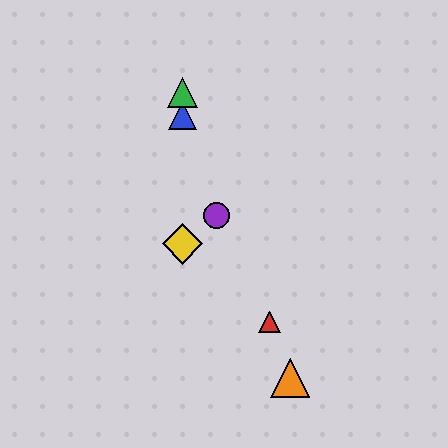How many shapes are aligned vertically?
3 shapes (the blue triangle, the green triangle, the yellow diamond) are aligned vertically.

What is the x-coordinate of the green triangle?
The green triangle is at x≈182.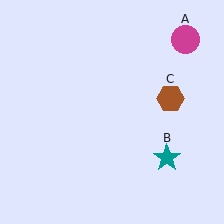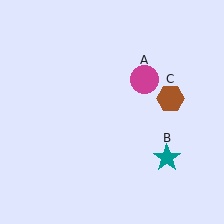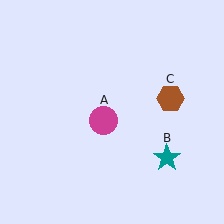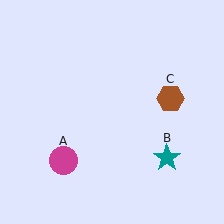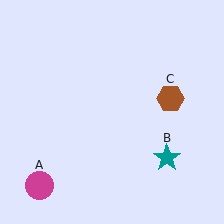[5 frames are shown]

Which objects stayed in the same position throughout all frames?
Teal star (object B) and brown hexagon (object C) remained stationary.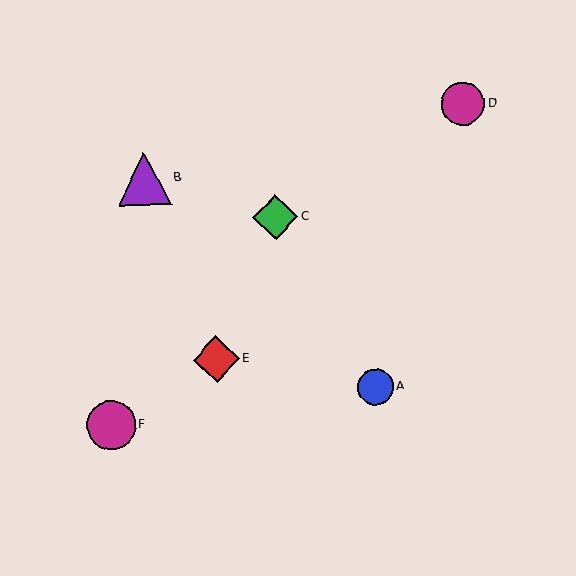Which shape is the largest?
The purple triangle (labeled B) is the largest.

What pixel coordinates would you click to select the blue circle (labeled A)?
Click at (375, 387) to select the blue circle A.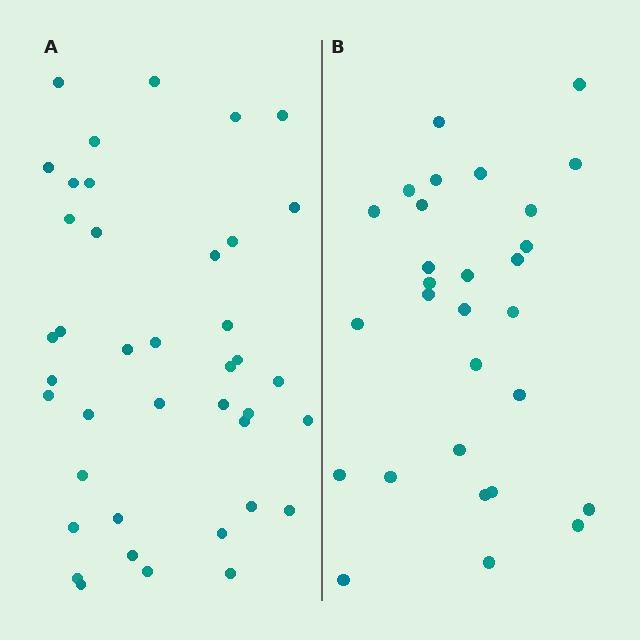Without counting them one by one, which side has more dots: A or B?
Region A (the left region) has more dots.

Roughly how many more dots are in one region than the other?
Region A has roughly 12 or so more dots than region B.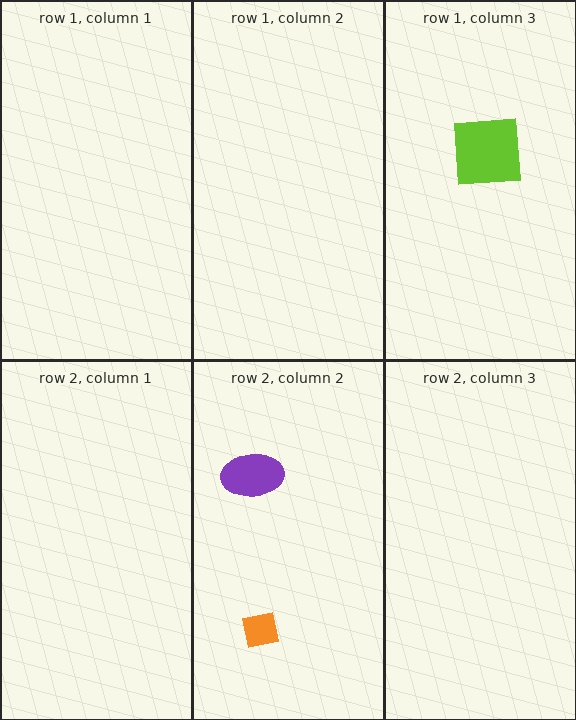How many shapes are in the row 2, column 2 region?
2.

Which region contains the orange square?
The row 2, column 2 region.